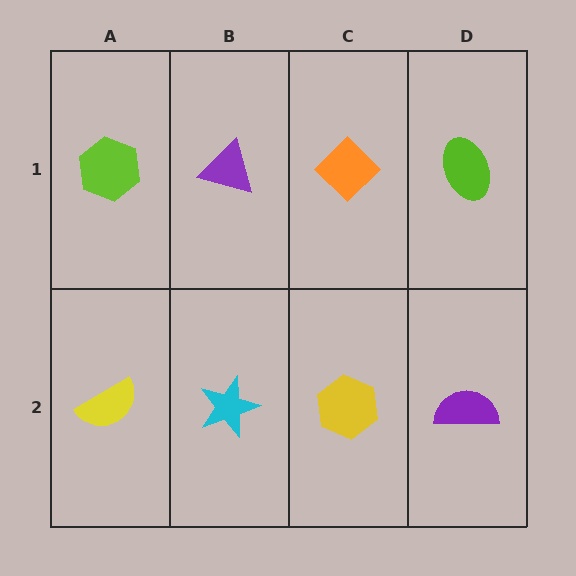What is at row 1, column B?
A purple triangle.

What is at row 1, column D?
A lime ellipse.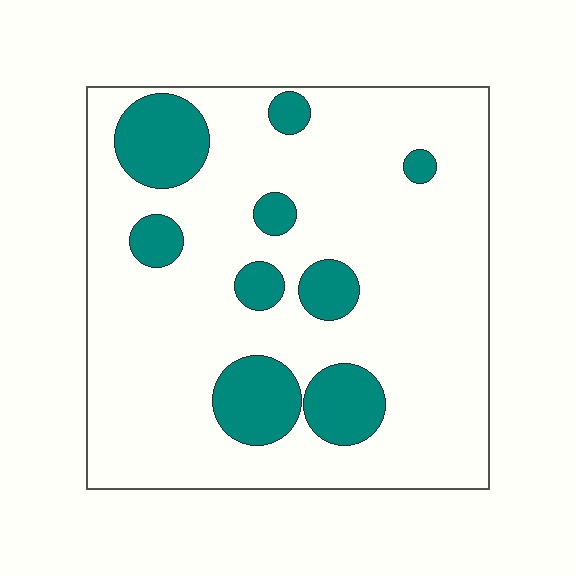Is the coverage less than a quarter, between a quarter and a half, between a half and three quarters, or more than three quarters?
Less than a quarter.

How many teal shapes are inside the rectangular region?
9.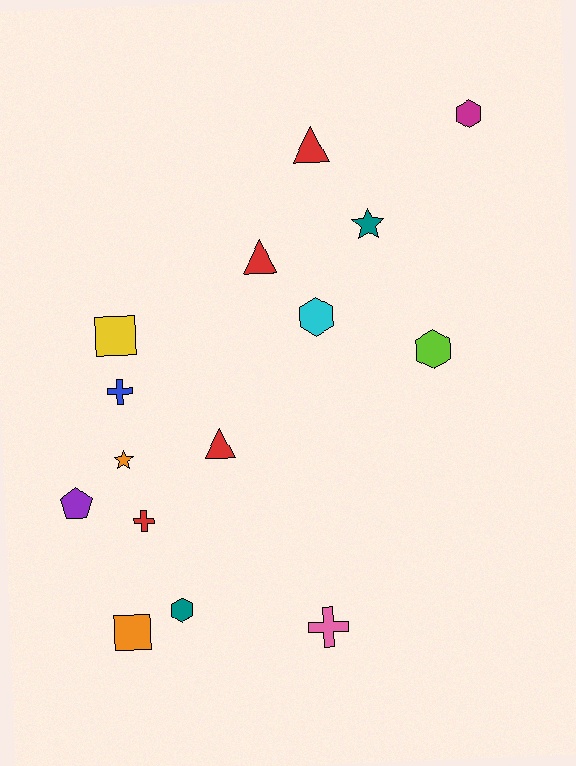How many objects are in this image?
There are 15 objects.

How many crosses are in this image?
There are 3 crosses.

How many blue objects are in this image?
There is 1 blue object.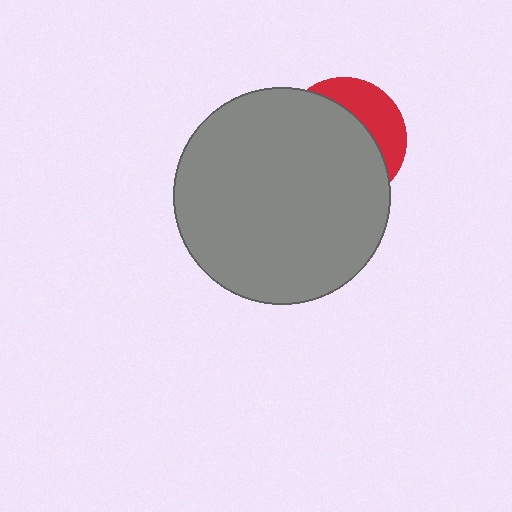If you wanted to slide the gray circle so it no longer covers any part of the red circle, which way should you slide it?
Slide it toward the lower-left — that is the most direct way to separate the two shapes.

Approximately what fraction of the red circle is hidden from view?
Roughly 69% of the red circle is hidden behind the gray circle.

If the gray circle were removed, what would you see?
You would see the complete red circle.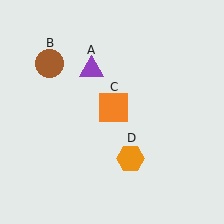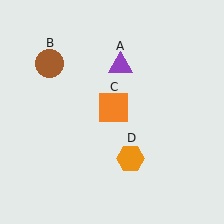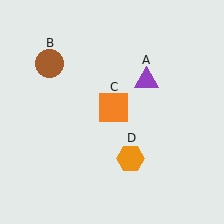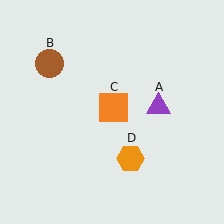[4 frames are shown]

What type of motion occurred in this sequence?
The purple triangle (object A) rotated clockwise around the center of the scene.